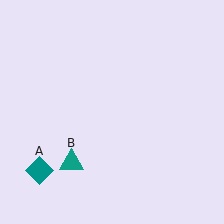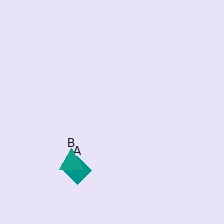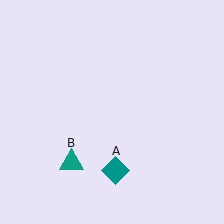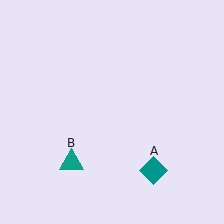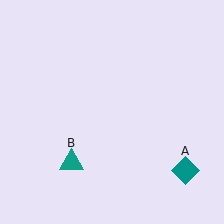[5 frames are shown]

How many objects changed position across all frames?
1 object changed position: teal diamond (object A).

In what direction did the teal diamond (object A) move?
The teal diamond (object A) moved right.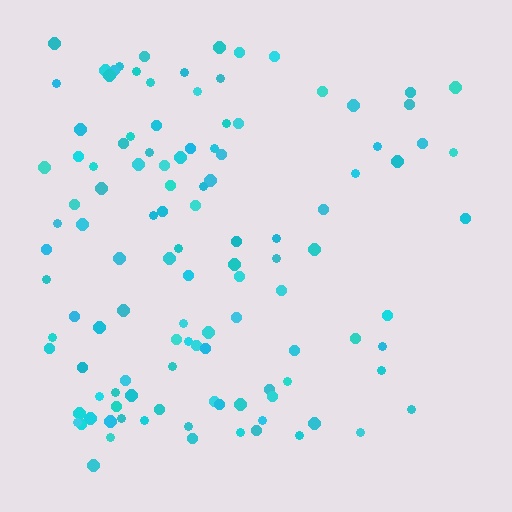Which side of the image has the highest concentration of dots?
The left.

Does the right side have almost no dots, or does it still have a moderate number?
Still a moderate number, just noticeably fewer than the left.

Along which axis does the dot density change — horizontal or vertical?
Horizontal.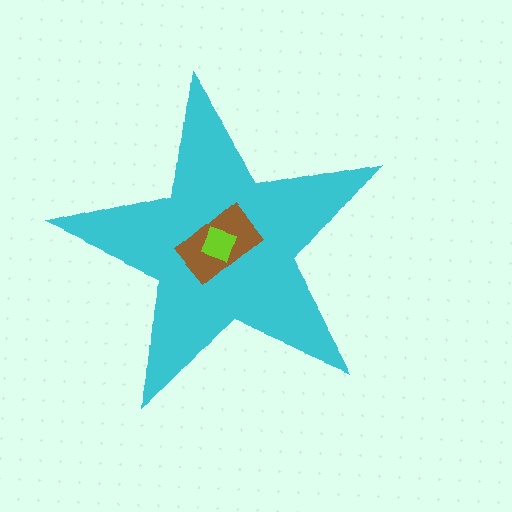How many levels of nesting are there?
3.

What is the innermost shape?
The lime square.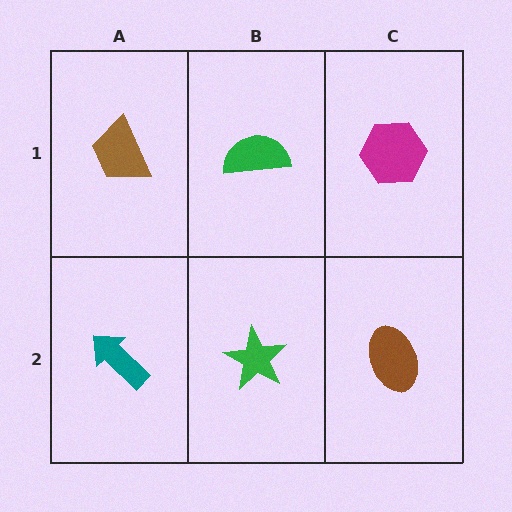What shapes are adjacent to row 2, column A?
A brown trapezoid (row 1, column A), a green star (row 2, column B).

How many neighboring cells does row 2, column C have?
2.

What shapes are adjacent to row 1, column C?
A brown ellipse (row 2, column C), a green semicircle (row 1, column B).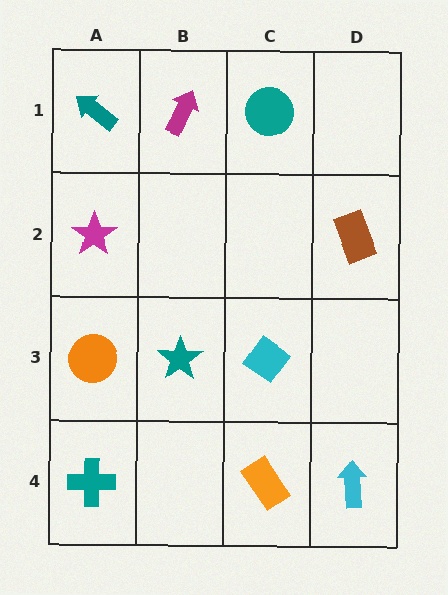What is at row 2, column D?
A brown rectangle.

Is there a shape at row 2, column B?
No, that cell is empty.